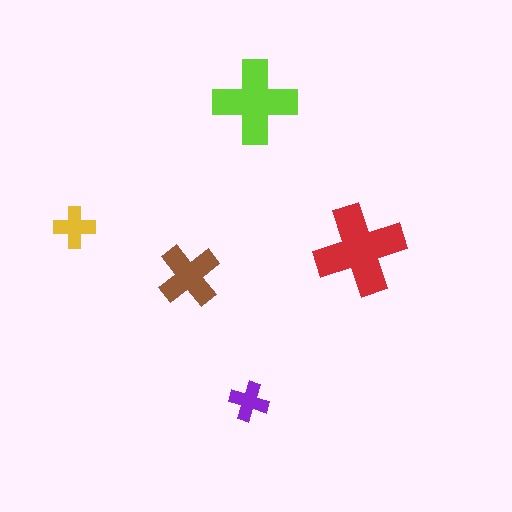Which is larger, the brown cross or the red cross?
The red one.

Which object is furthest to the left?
The yellow cross is leftmost.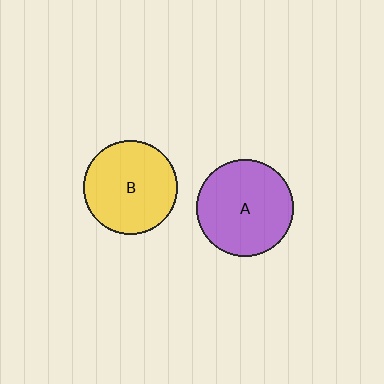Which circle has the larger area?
Circle A (purple).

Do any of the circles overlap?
No, none of the circles overlap.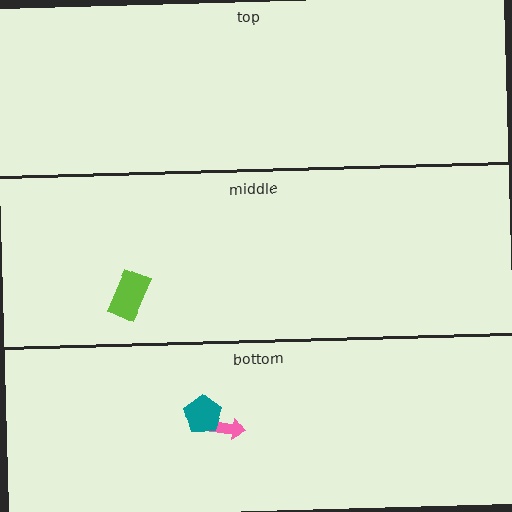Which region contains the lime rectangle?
The middle region.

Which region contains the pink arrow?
The bottom region.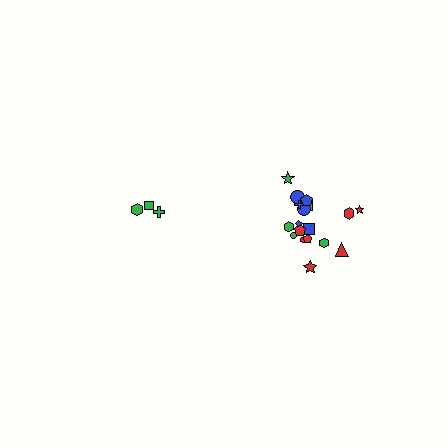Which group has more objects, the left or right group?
The right group.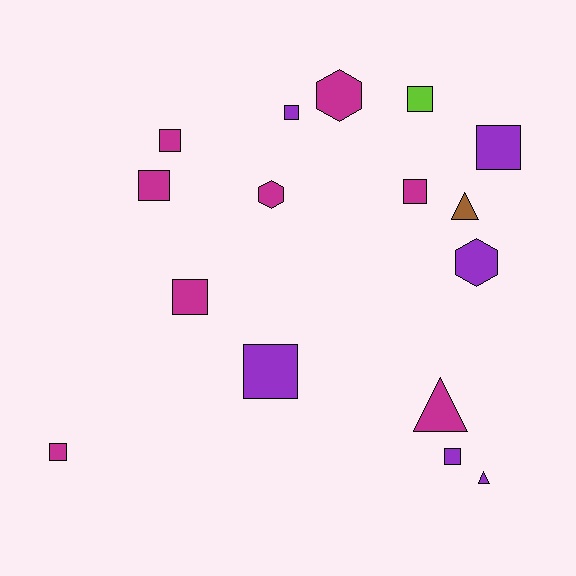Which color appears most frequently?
Magenta, with 8 objects.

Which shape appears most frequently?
Square, with 10 objects.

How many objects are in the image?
There are 16 objects.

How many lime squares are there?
There is 1 lime square.